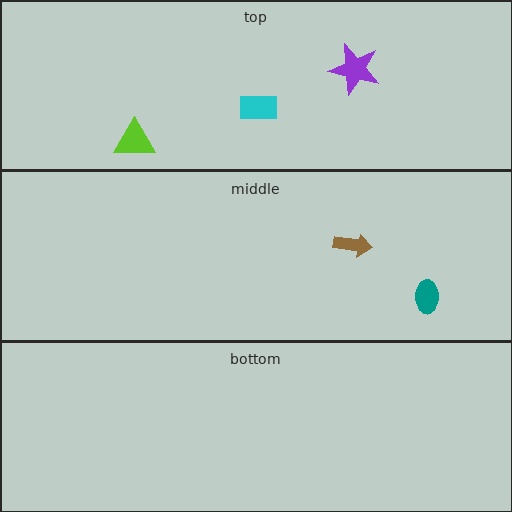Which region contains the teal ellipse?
The middle region.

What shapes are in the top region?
The purple star, the lime triangle, the cyan rectangle.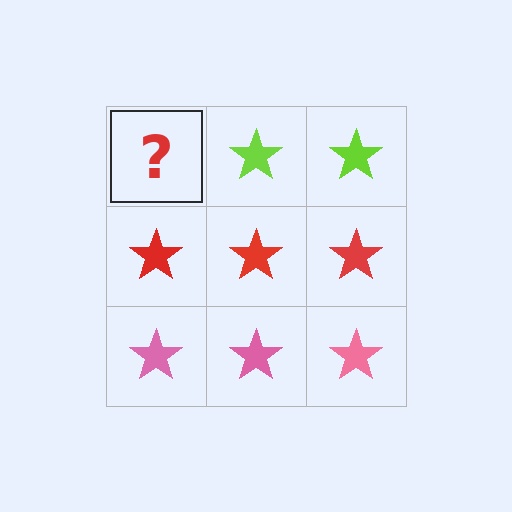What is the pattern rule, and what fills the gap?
The rule is that each row has a consistent color. The gap should be filled with a lime star.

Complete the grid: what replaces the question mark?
The question mark should be replaced with a lime star.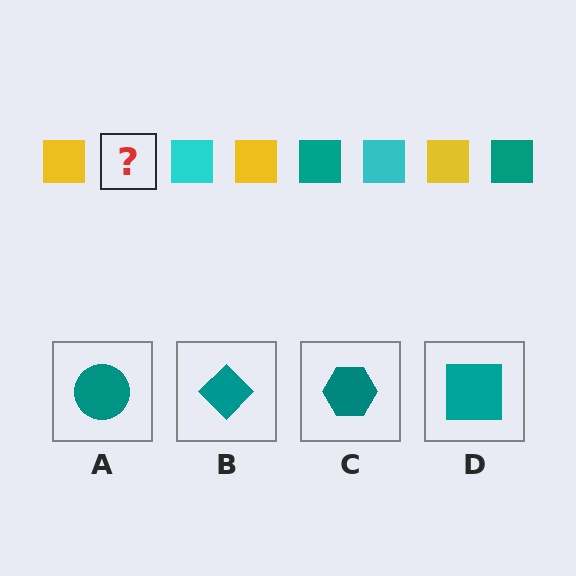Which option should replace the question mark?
Option D.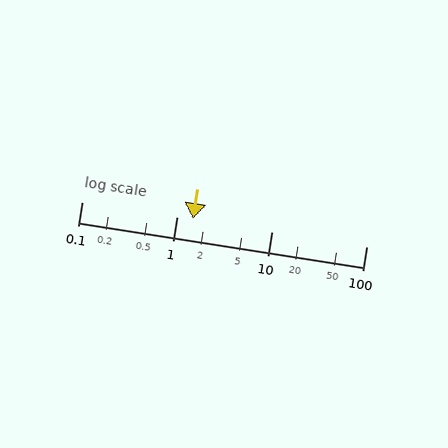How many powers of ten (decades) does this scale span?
The scale spans 3 decades, from 0.1 to 100.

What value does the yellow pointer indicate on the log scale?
The pointer indicates approximately 1.5.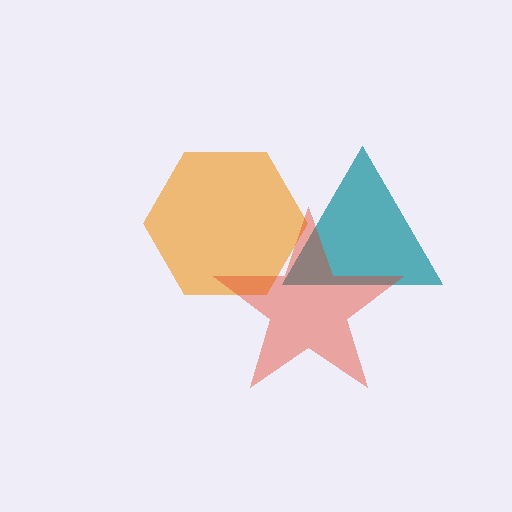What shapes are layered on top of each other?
The layered shapes are: a teal triangle, an orange hexagon, a red star.